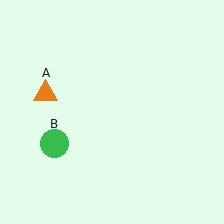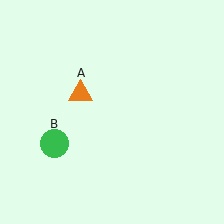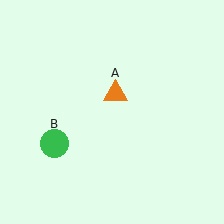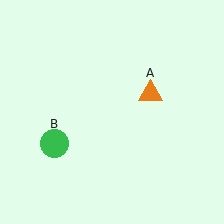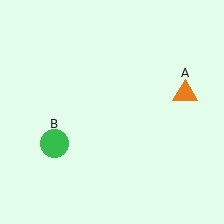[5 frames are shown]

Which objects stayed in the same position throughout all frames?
Green circle (object B) remained stationary.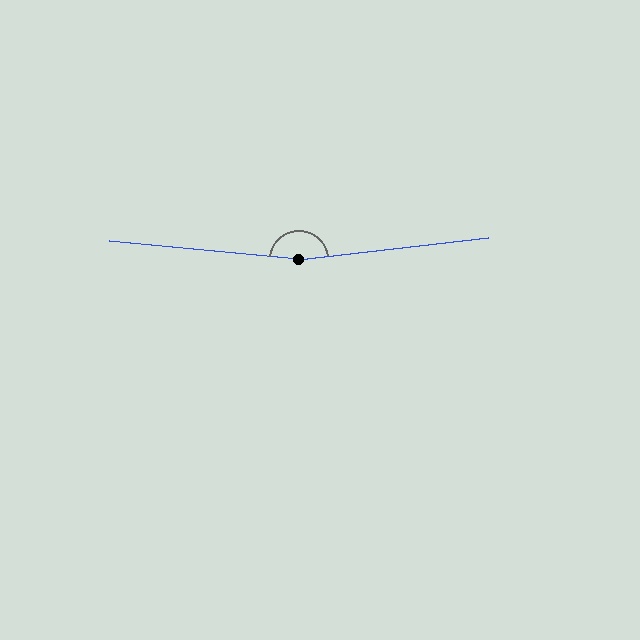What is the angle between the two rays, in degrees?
Approximately 168 degrees.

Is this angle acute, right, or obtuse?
It is obtuse.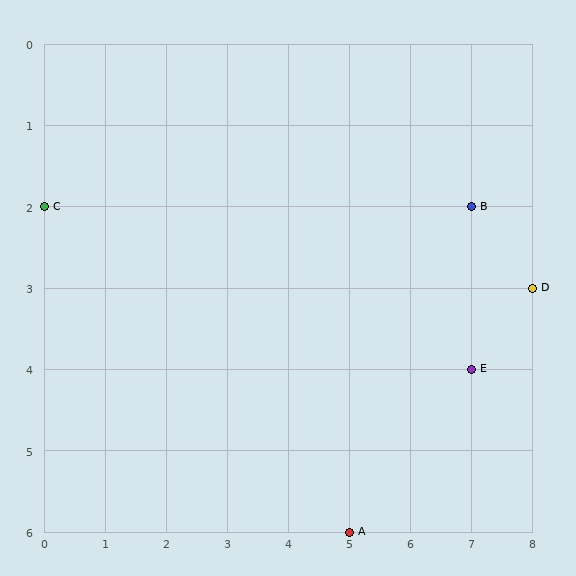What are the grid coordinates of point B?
Point B is at grid coordinates (7, 2).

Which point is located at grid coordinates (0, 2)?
Point C is at (0, 2).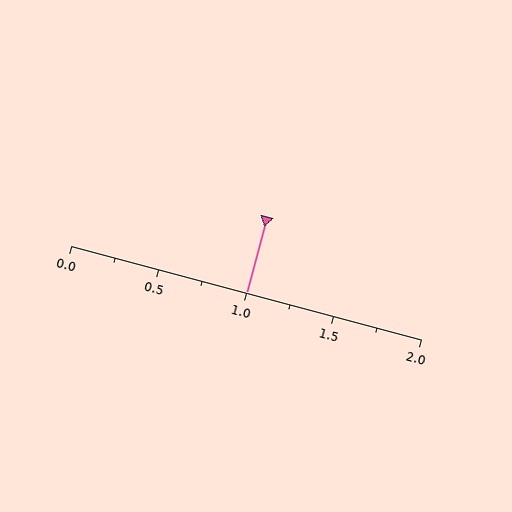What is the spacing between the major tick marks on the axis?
The major ticks are spaced 0.5 apart.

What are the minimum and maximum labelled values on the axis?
The axis runs from 0.0 to 2.0.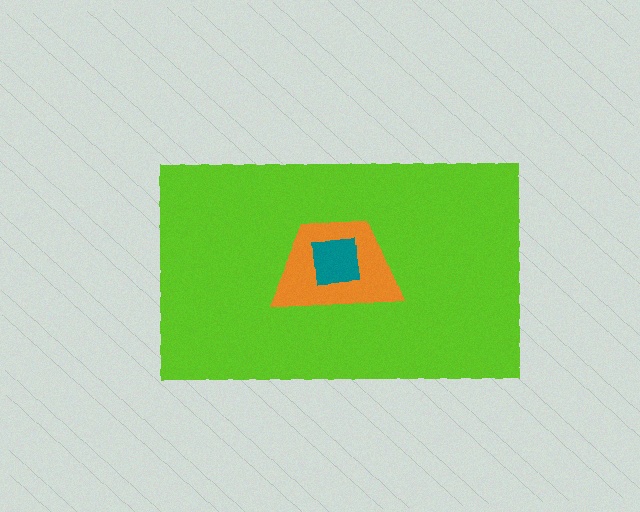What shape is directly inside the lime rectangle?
The orange trapezoid.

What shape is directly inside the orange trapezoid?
The teal square.